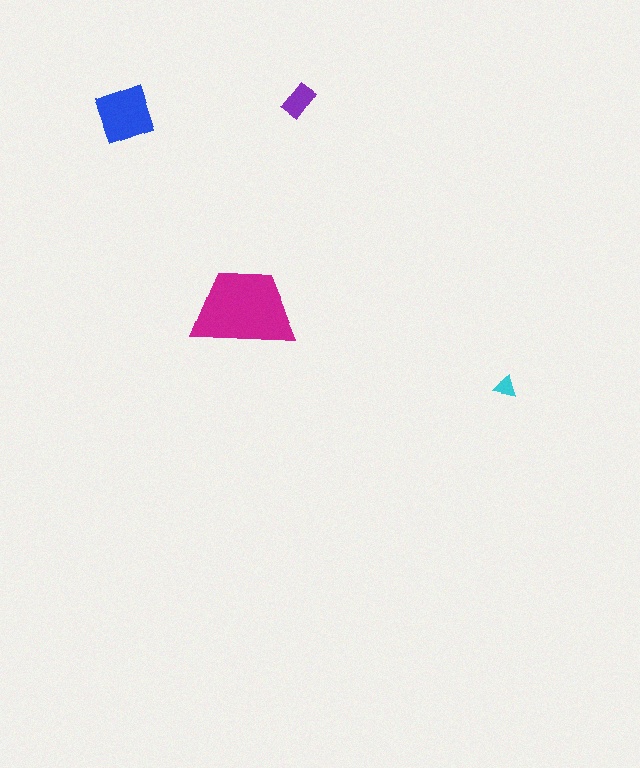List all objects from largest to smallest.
The magenta trapezoid, the blue diamond, the purple rectangle, the cyan triangle.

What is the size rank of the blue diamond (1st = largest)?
2nd.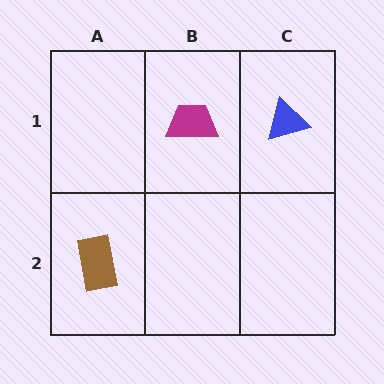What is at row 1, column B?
A magenta trapezoid.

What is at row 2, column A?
A brown rectangle.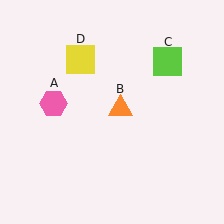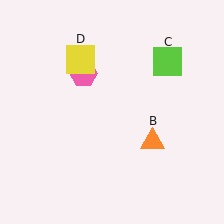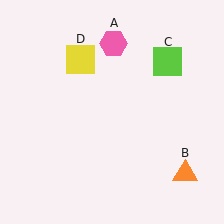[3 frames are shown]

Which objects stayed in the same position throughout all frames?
Lime square (object C) and yellow square (object D) remained stationary.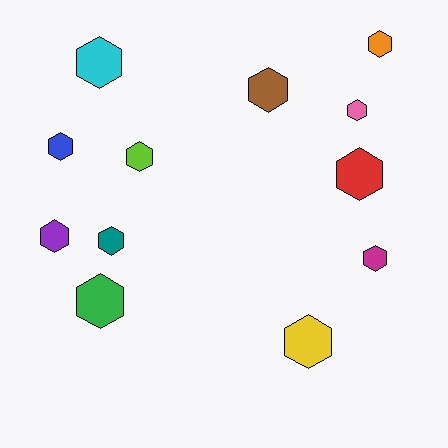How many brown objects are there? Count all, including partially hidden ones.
There is 1 brown object.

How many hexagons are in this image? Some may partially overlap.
There are 12 hexagons.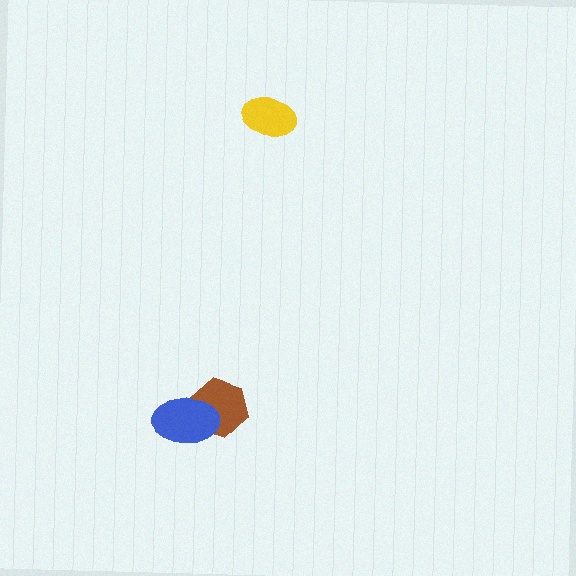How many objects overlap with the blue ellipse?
1 object overlaps with the blue ellipse.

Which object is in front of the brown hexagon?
The blue ellipse is in front of the brown hexagon.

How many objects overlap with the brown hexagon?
1 object overlaps with the brown hexagon.